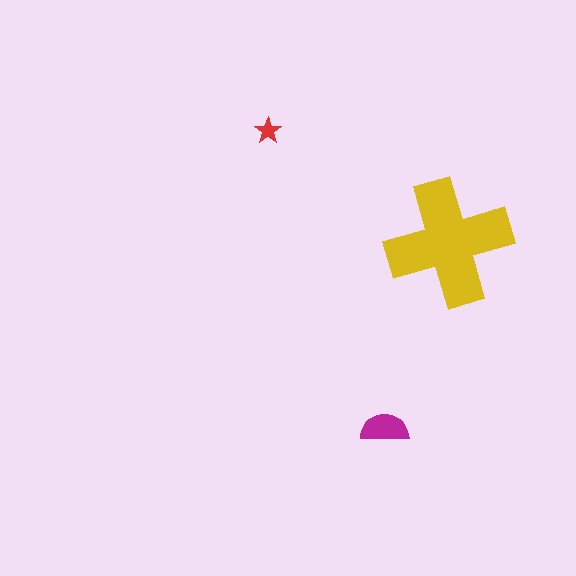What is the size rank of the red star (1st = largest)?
3rd.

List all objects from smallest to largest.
The red star, the magenta semicircle, the yellow cross.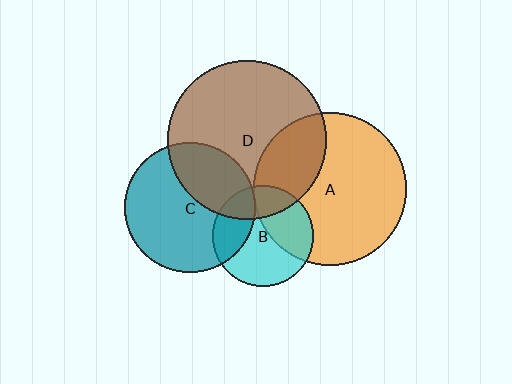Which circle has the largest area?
Circle D (brown).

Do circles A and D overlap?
Yes.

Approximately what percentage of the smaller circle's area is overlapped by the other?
Approximately 25%.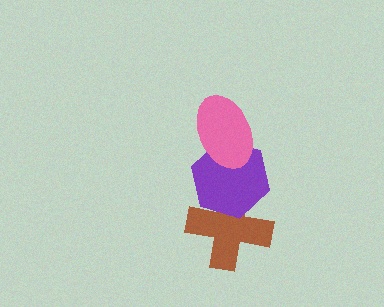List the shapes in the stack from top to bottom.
From top to bottom: the pink ellipse, the purple hexagon, the brown cross.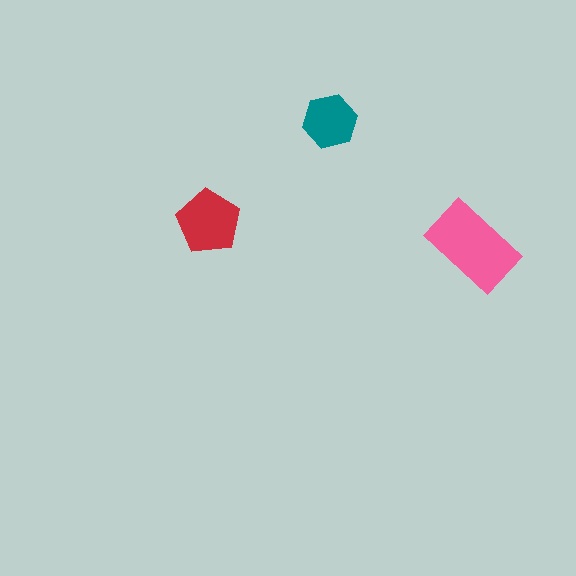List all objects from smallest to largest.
The teal hexagon, the red pentagon, the pink rectangle.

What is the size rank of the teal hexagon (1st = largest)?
3rd.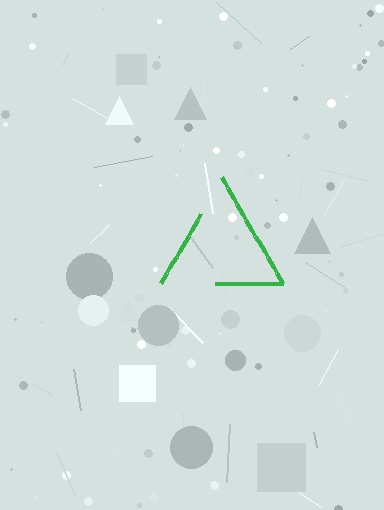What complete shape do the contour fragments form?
The contour fragments form a triangle.